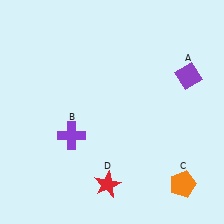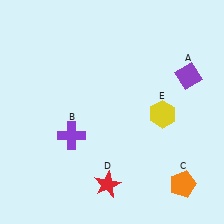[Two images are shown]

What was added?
A yellow hexagon (E) was added in Image 2.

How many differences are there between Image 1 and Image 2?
There is 1 difference between the two images.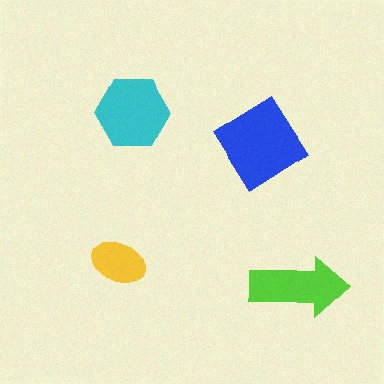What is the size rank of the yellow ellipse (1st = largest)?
4th.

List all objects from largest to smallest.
The blue diamond, the cyan hexagon, the lime arrow, the yellow ellipse.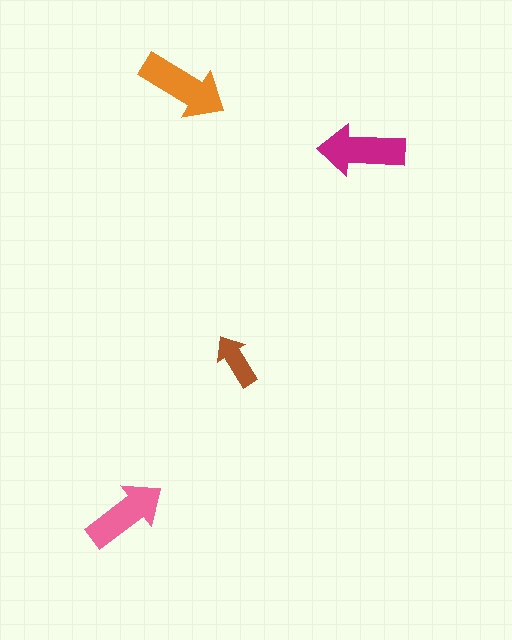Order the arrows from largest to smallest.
the orange one, the magenta one, the pink one, the brown one.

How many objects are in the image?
There are 4 objects in the image.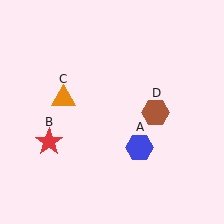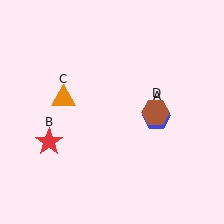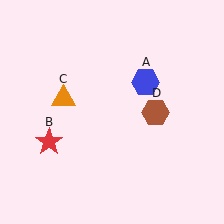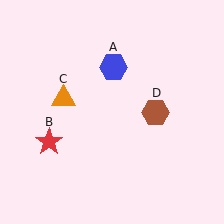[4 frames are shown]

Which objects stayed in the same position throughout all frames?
Red star (object B) and orange triangle (object C) and brown hexagon (object D) remained stationary.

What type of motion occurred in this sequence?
The blue hexagon (object A) rotated counterclockwise around the center of the scene.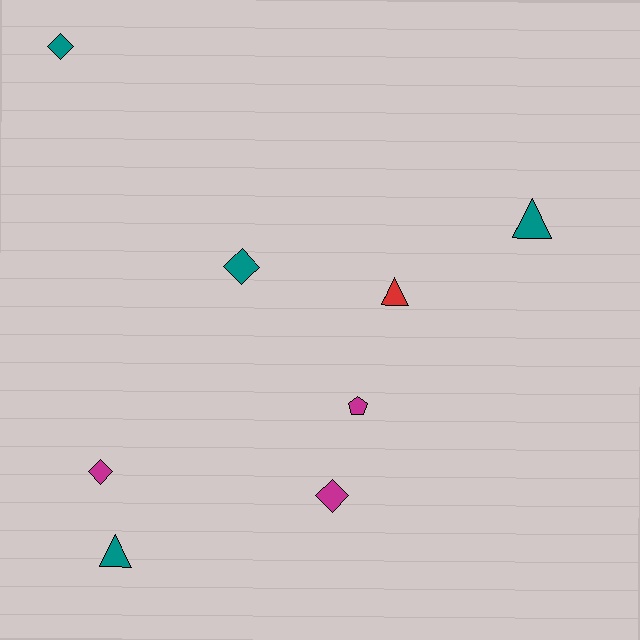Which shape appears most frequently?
Diamond, with 4 objects.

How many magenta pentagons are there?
There is 1 magenta pentagon.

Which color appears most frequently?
Teal, with 4 objects.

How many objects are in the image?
There are 8 objects.